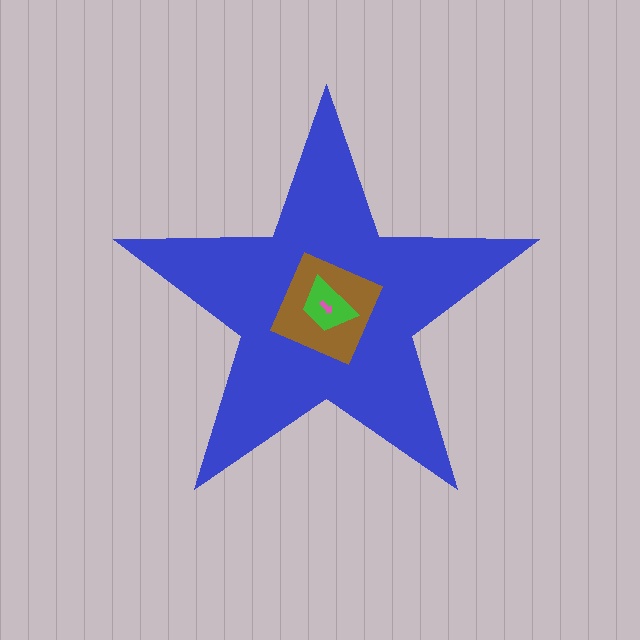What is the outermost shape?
The blue star.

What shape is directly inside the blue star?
The brown square.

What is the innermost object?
The pink arrow.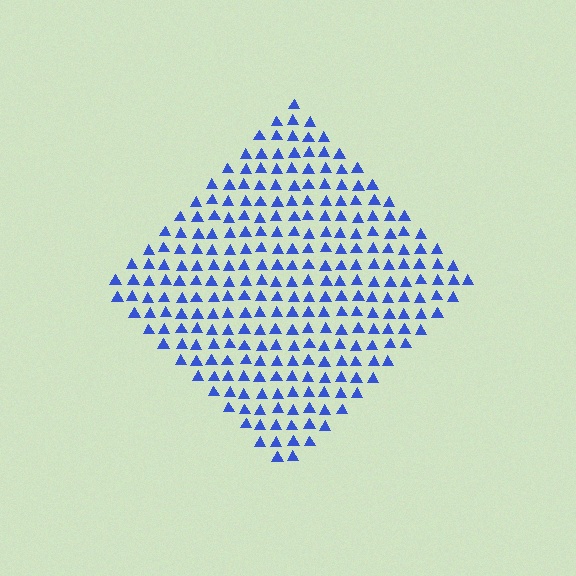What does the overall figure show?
The overall figure shows a diamond.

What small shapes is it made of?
It is made of small triangles.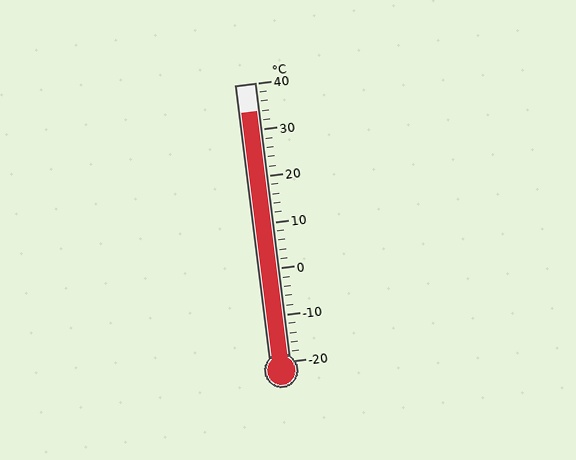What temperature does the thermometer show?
The thermometer shows approximately 34°C.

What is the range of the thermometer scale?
The thermometer scale ranges from -20°C to 40°C.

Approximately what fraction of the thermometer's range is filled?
The thermometer is filled to approximately 90% of its range.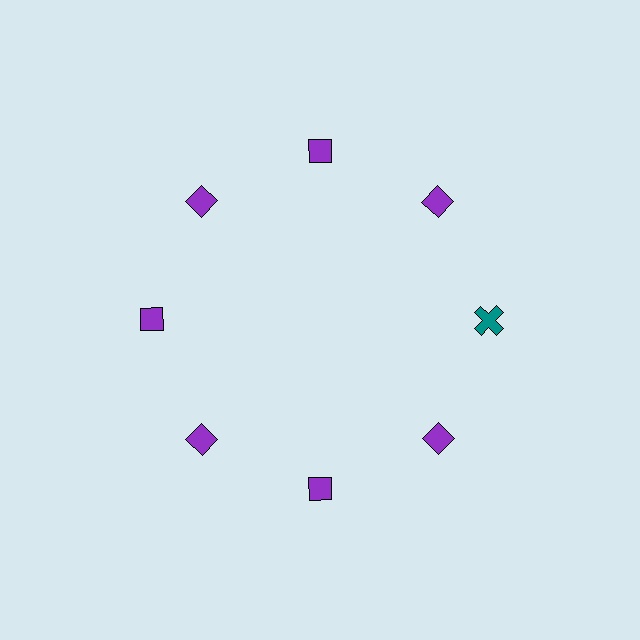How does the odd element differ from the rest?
It differs in both color (teal instead of purple) and shape (cross instead of diamond).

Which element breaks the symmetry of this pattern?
The teal cross at roughly the 3 o'clock position breaks the symmetry. All other shapes are purple diamonds.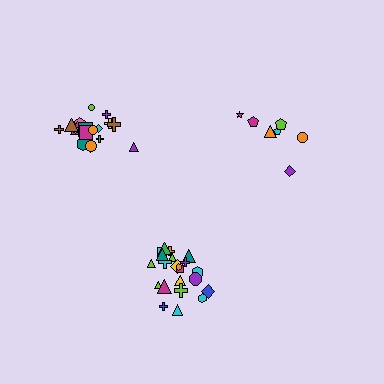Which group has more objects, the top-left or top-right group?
The top-left group.